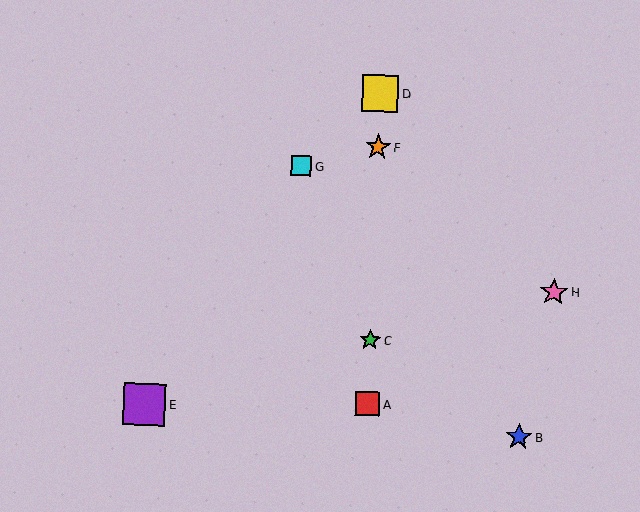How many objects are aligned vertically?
4 objects (A, C, D, F) are aligned vertically.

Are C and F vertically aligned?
Yes, both are at x≈370.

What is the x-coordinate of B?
Object B is at x≈519.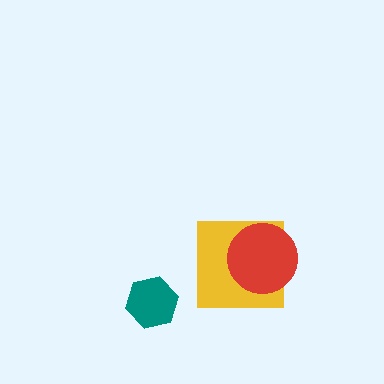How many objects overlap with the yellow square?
1 object overlaps with the yellow square.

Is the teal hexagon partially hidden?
No, no other shape covers it.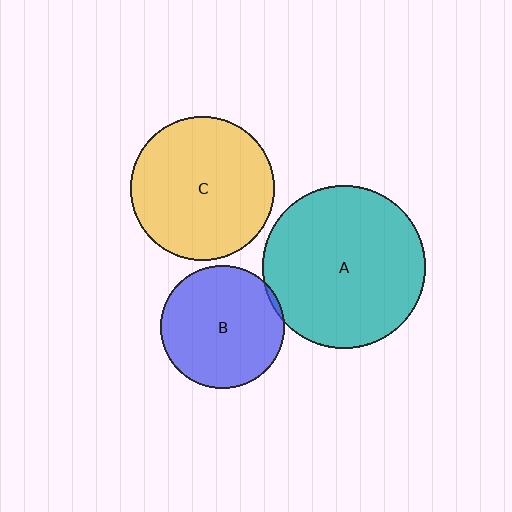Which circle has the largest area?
Circle A (teal).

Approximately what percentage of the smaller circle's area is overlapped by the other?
Approximately 5%.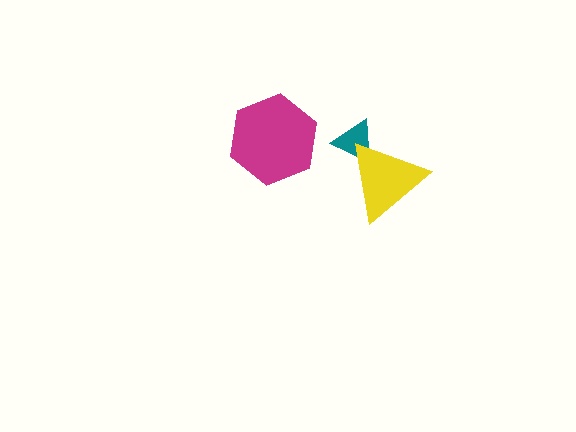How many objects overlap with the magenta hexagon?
0 objects overlap with the magenta hexagon.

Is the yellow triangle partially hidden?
No, no other shape covers it.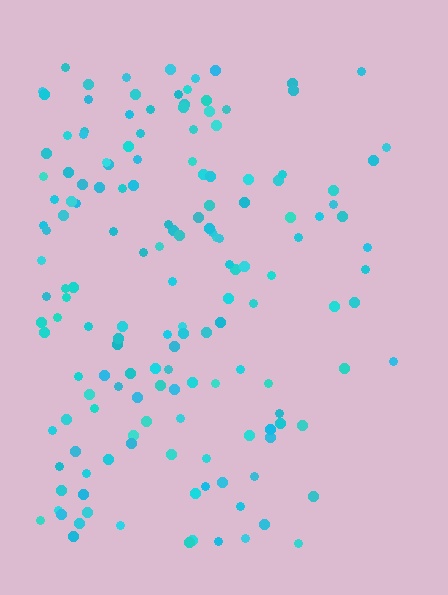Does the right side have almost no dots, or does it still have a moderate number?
Still a moderate number, just noticeably fewer than the left.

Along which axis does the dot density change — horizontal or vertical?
Horizontal.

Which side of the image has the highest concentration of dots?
The left.